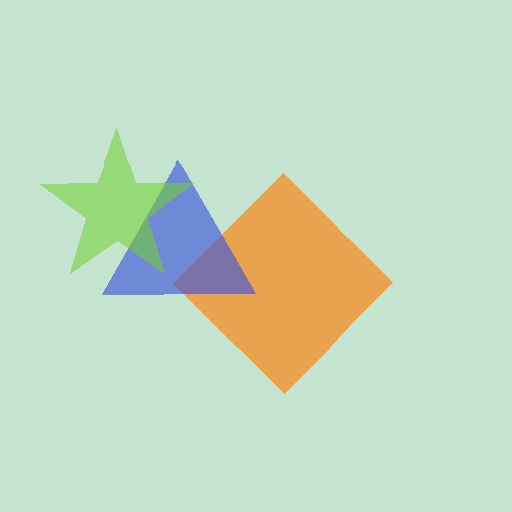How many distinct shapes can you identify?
There are 3 distinct shapes: an orange diamond, a blue triangle, a lime star.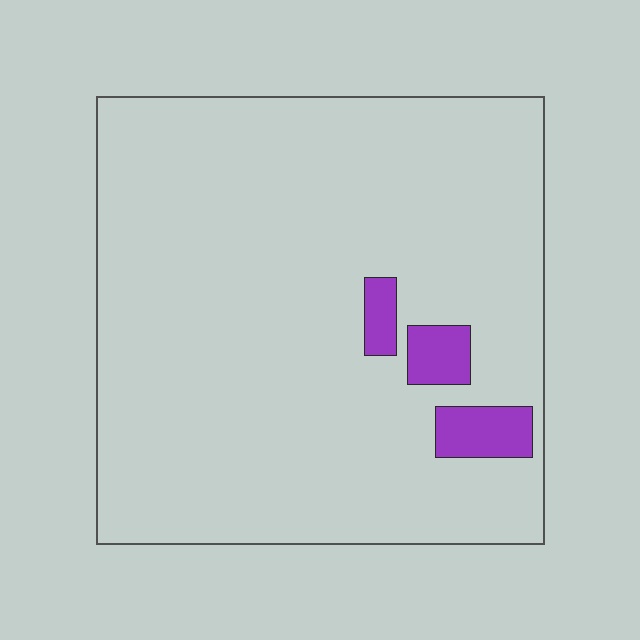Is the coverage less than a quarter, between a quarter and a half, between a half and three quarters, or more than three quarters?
Less than a quarter.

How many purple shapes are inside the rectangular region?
3.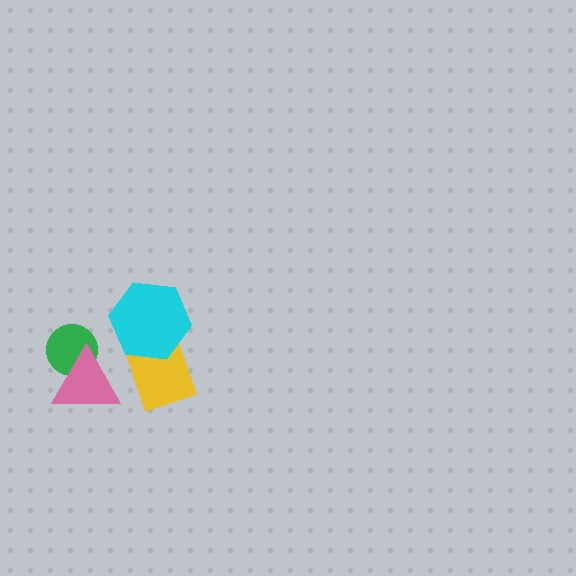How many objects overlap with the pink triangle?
2 objects overlap with the pink triangle.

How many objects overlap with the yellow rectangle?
2 objects overlap with the yellow rectangle.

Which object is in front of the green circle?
The pink triangle is in front of the green circle.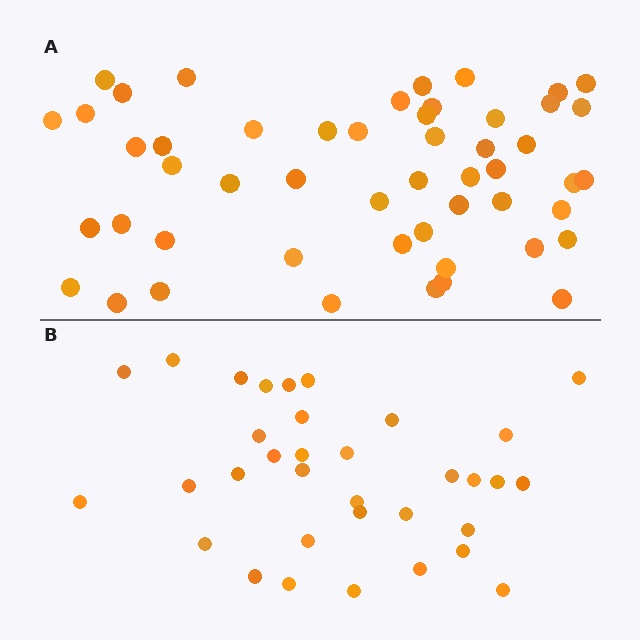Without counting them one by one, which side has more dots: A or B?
Region A (the top region) has more dots.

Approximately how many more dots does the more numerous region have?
Region A has approximately 15 more dots than region B.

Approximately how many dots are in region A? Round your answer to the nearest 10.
About 50 dots. (The exact count is 51, which rounds to 50.)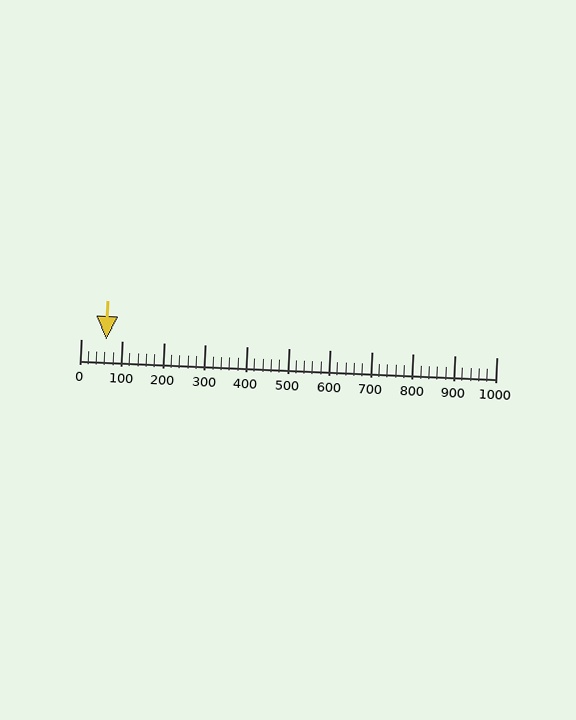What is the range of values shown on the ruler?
The ruler shows values from 0 to 1000.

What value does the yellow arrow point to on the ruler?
The yellow arrow points to approximately 60.